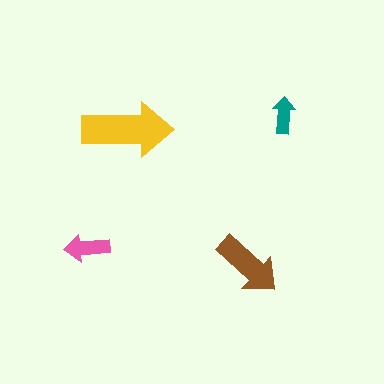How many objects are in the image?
There are 4 objects in the image.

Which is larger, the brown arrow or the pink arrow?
The brown one.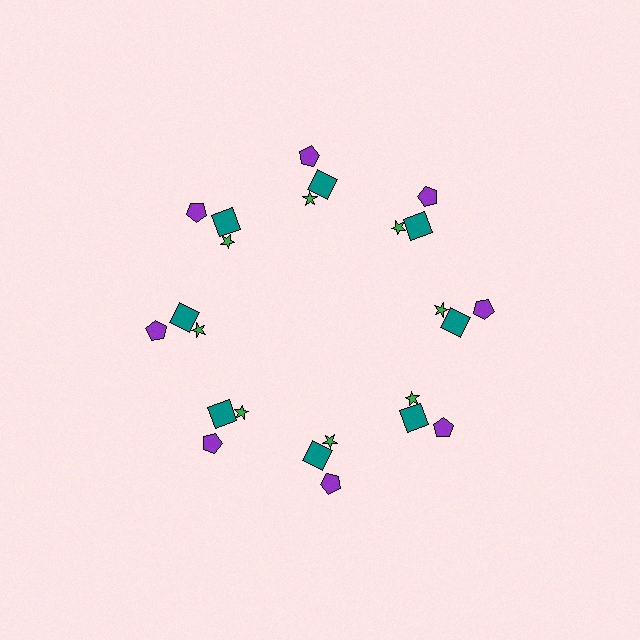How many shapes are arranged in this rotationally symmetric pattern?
There are 24 shapes, arranged in 8 groups of 3.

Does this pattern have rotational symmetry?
Yes, this pattern has 8-fold rotational symmetry. It looks the same after rotating 45 degrees around the center.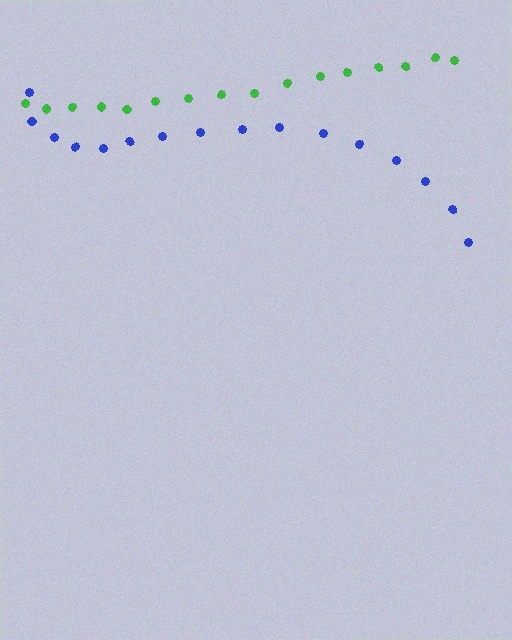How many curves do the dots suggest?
There are 2 distinct paths.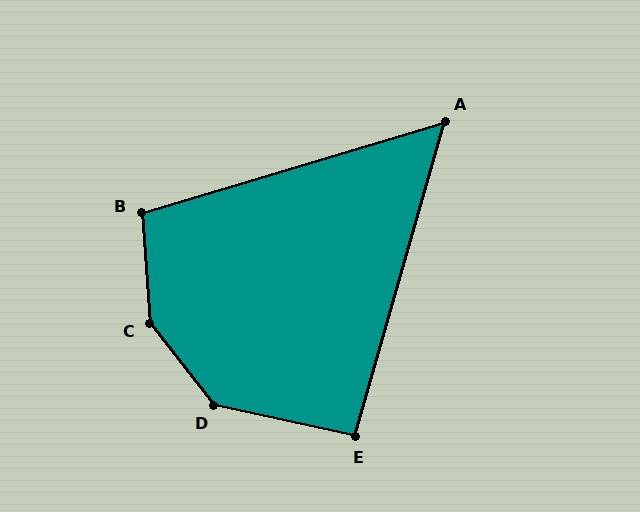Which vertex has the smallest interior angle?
A, at approximately 57 degrees.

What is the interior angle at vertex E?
Approximately 94 degrees (approximately right).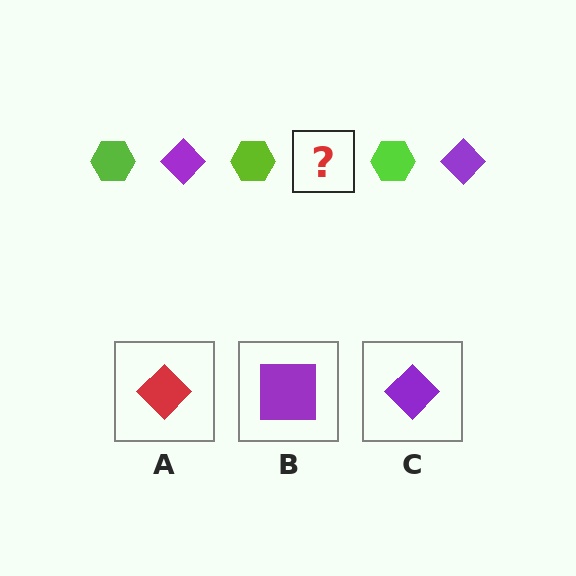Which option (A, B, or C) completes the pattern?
C.